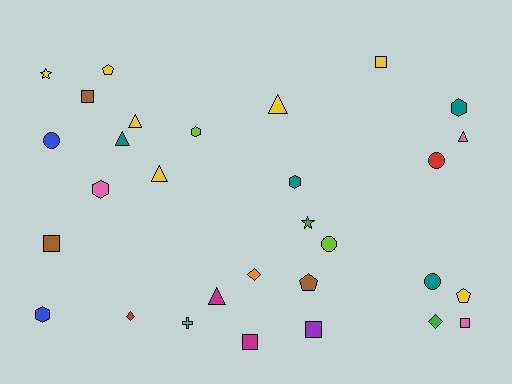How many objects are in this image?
There are 30 objects.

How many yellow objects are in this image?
There are 7 yellow objects.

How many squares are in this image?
There are 6 squares.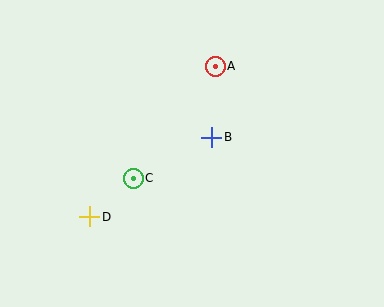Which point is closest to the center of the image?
Point B at (212, 137) is closest to the center.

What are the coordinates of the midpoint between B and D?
The midpoint between B and D is at (151, 177).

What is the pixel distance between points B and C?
The distance between B and C is 88 pixels.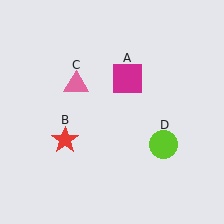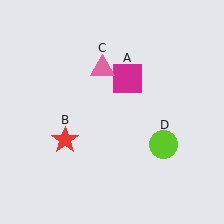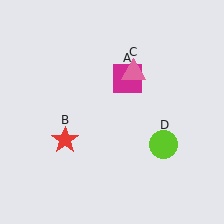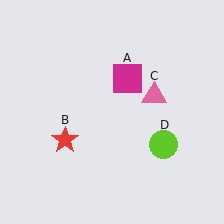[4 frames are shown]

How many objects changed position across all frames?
1 object changed position: pink triangle (object C).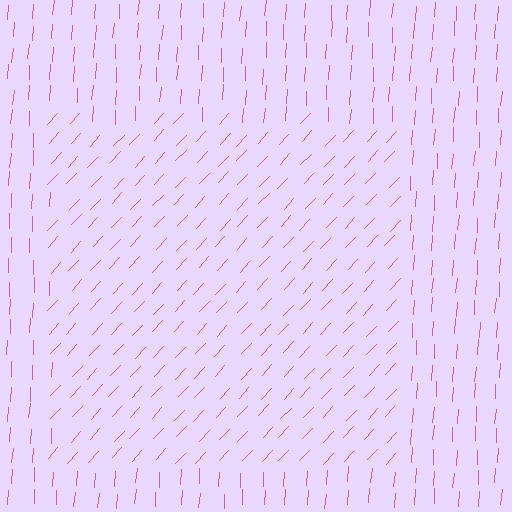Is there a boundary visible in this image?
Yes, there is a texture boundary formed by a change in line orientation.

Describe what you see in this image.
The image is filled with small pink line segments. A rectangle region in the image has lines oriented differently from the surrounding lines, creating a visible texture boundary.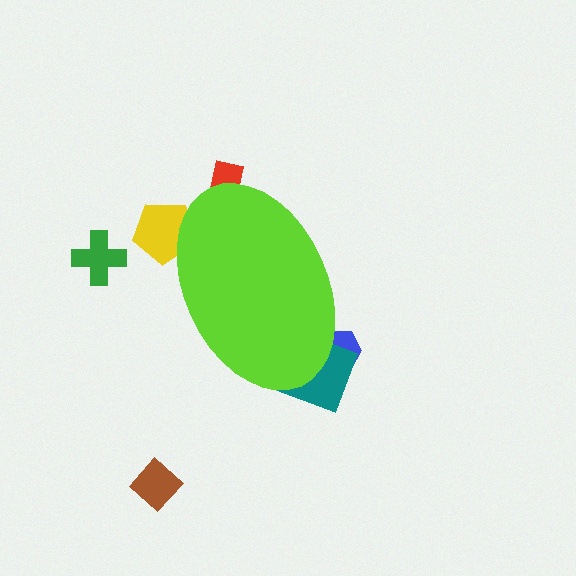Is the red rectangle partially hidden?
Yes, the red rectangle is partially hidden behind the lime ellipse.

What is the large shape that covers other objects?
A lime ellipse.